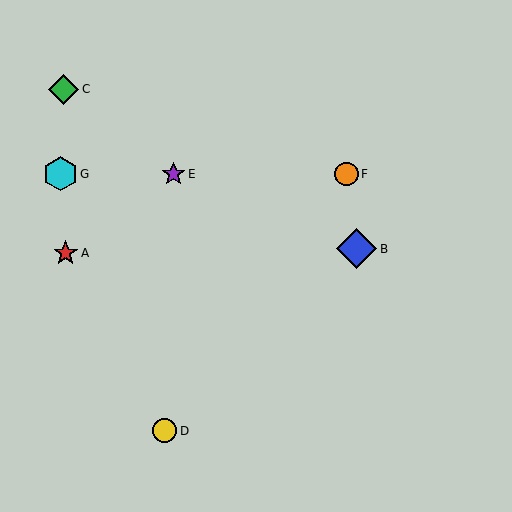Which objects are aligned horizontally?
Objects E, F, G are aligned horizontally.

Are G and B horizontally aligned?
No, G is at y≈174 and B is at y≈249.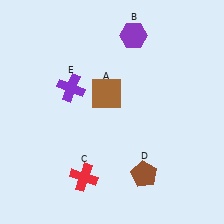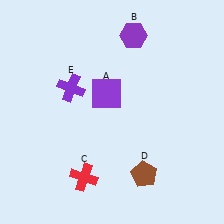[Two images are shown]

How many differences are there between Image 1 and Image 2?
There is 1 difference between the two images.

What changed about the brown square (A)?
In Image 1, A is brown. In Image 2, it changed to purple.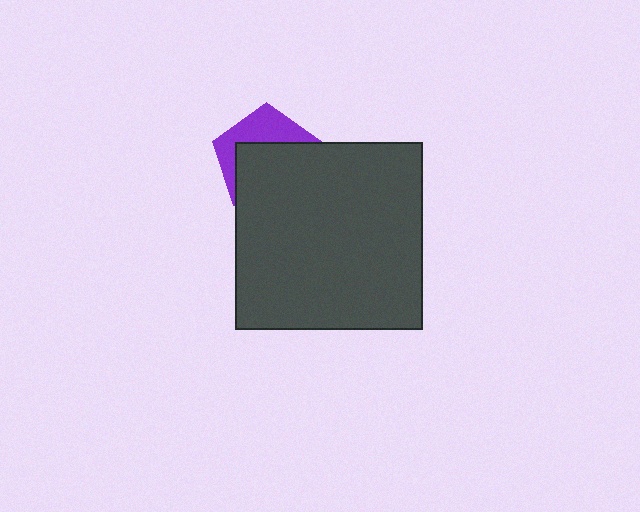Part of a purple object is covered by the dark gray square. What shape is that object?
It is a pentagon.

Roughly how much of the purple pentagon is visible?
A small part of it is visible (roughly 38%).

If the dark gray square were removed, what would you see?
You would see the complete purple pentagon.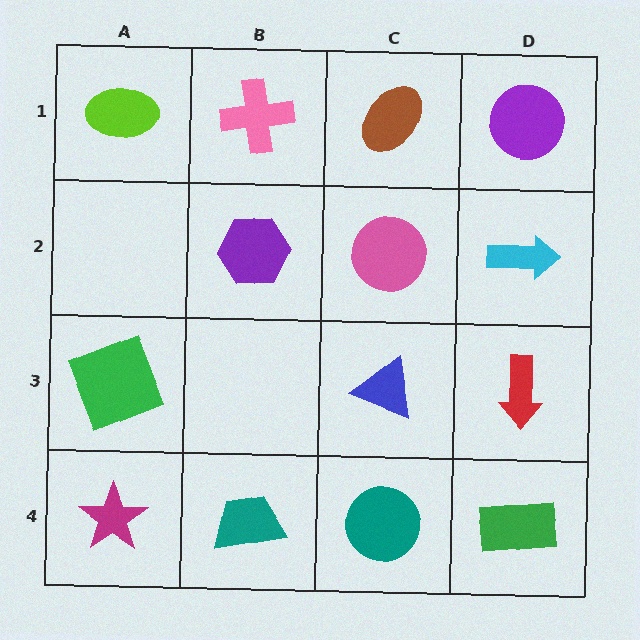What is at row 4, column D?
A green rectangle.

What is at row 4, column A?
A magenta star.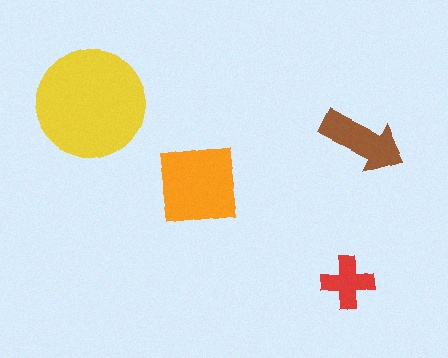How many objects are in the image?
There are 4 objects in the image.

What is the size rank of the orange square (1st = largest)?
2nd.